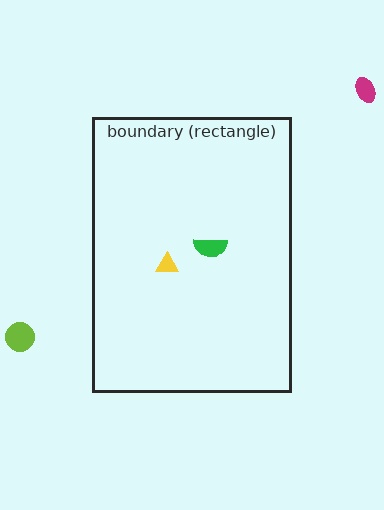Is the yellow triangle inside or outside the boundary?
Inside.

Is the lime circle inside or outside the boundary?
Outside.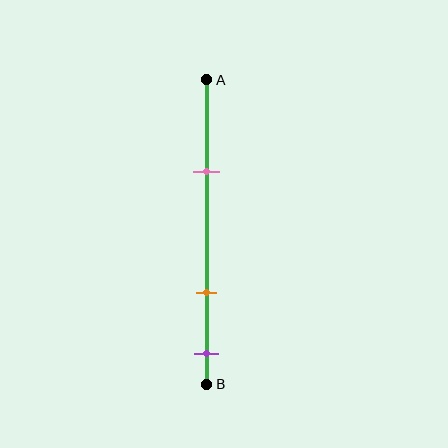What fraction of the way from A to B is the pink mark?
The pink mark is approximately 30% (0.3) of the way from A to B.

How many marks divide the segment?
There are 3 marks dividing the segment.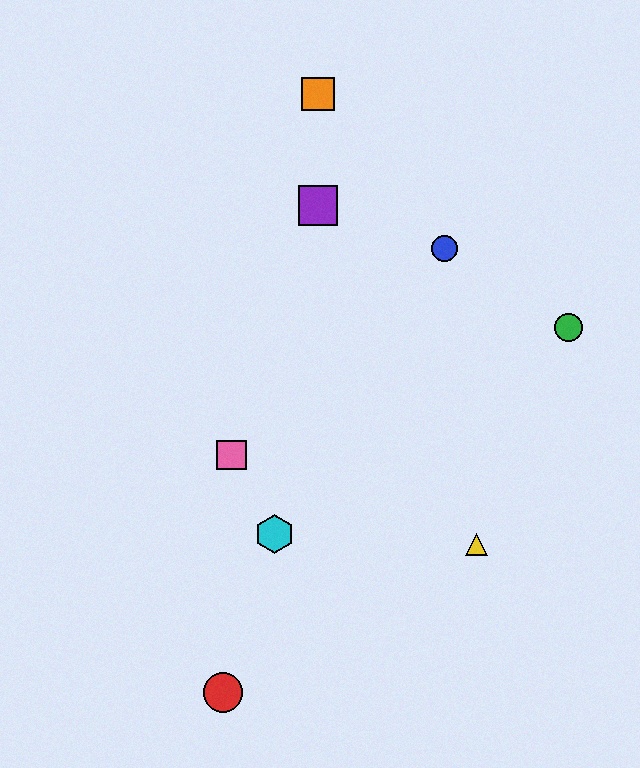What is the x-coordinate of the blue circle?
The blue circle is at x≈444.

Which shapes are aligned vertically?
The purple square, the orange square are aligned vertically.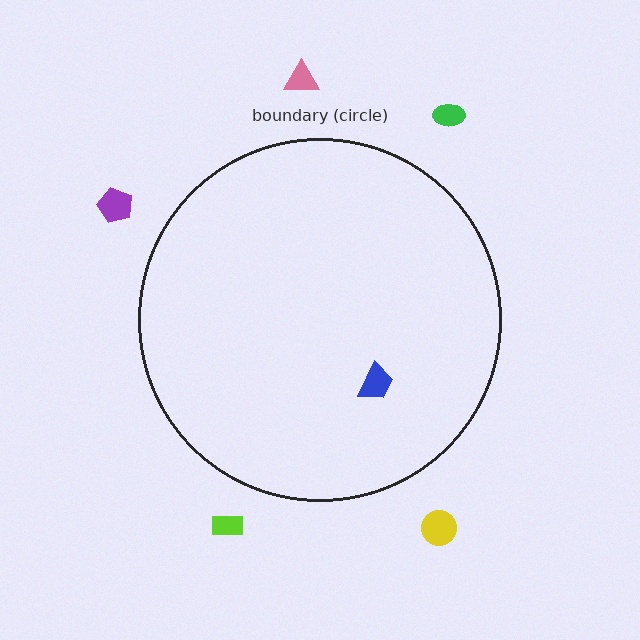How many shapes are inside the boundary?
1 inside, 5 outside.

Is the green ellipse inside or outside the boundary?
Outside.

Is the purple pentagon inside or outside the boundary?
Outside.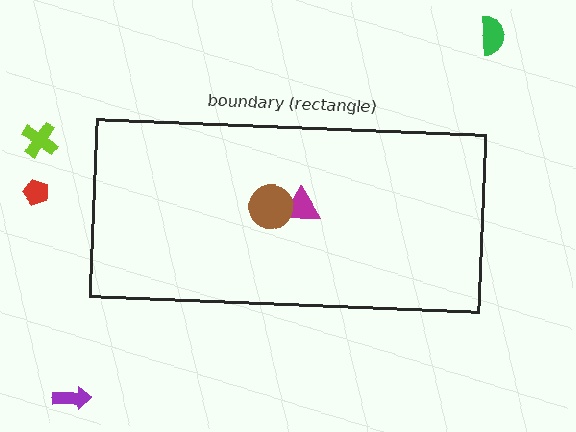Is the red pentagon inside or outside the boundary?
Outside.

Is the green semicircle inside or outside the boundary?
Outside.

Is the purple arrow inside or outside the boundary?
Outside.